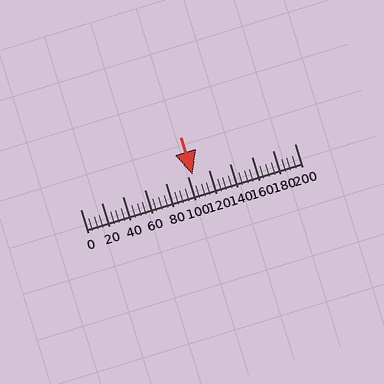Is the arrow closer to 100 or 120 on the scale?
The arrow is closer to 100.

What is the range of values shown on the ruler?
The ruler shows values from 0 to 200.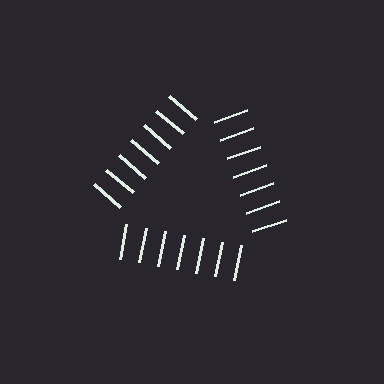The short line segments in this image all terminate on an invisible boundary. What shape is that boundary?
An illusory triangle — the line segments terminate on its edges but no continuous stroke is drawn.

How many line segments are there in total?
21 — 7 along each of the 3 edges.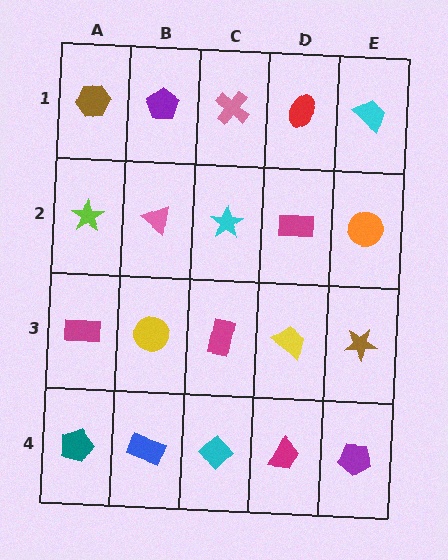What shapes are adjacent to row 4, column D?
A yellow trapezoid (row 3, column D), a cyan diamond (row 4, column C), a purple pentagon (row 4, column E).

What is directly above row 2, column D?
A red ellipse.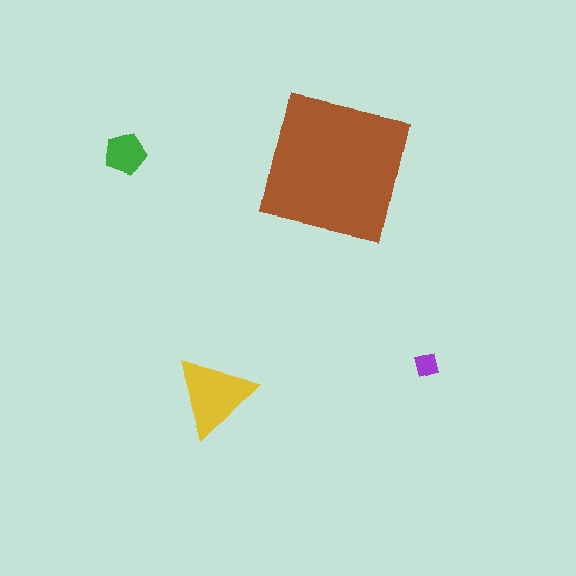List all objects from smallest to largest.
The purple diamond, the green pentagon, the yellow triangle, the brown square.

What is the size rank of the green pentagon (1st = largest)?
3rd.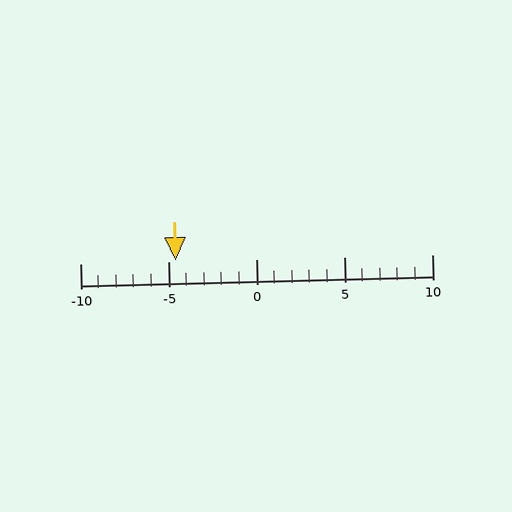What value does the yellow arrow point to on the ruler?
The yellow arrow points to approximately -5.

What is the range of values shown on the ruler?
The ruler shows values from -10 to 10.